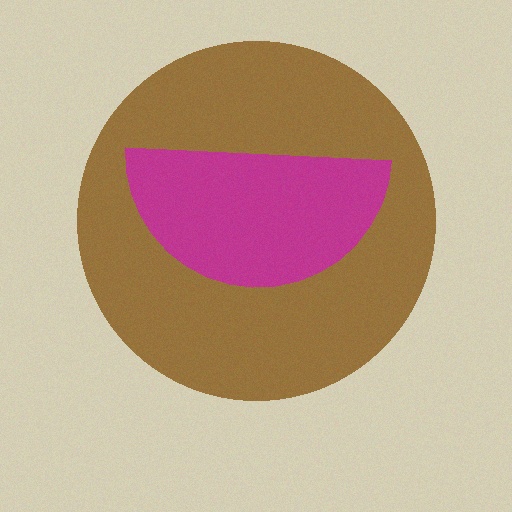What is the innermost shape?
The magenta semicircle.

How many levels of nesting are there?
2.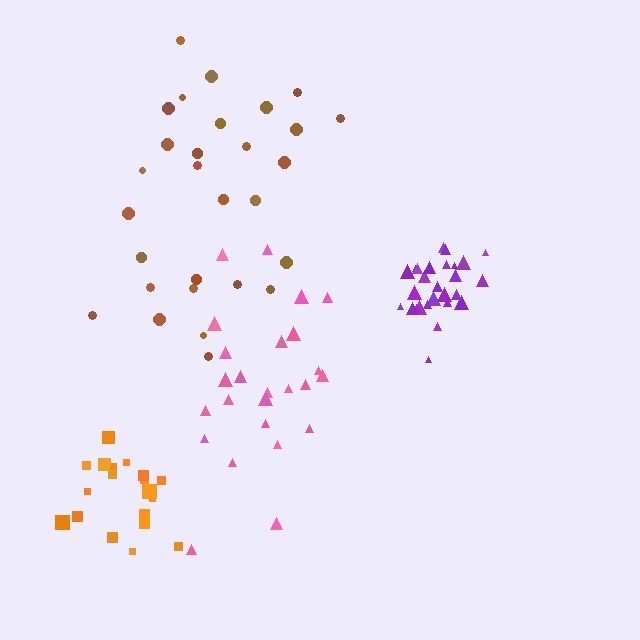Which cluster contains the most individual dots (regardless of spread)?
Brown (29).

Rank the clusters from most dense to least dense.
purple, orange, brown, pink.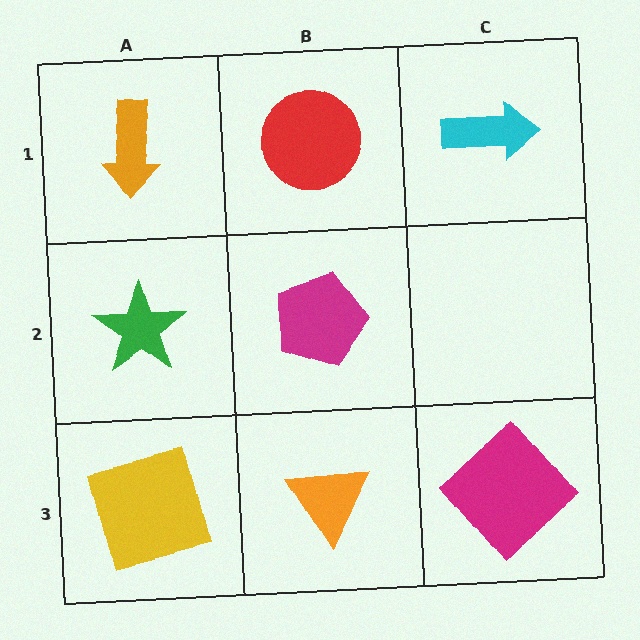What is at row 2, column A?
A green star.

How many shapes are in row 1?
3 shapes.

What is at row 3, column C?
A magenta diamond.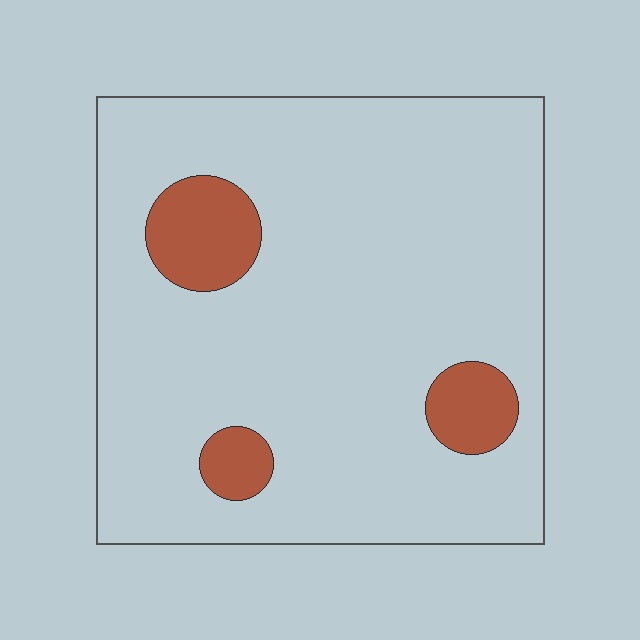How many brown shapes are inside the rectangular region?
3.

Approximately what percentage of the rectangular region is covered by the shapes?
Approximately 10%.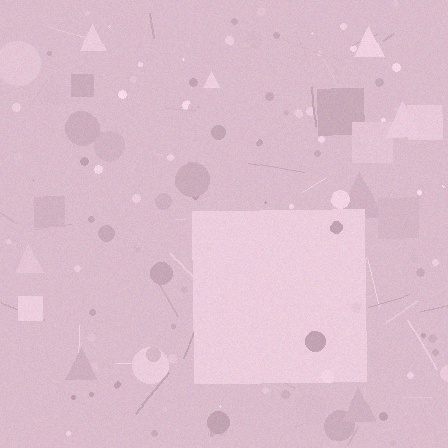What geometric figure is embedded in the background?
A square is embedded in the background.